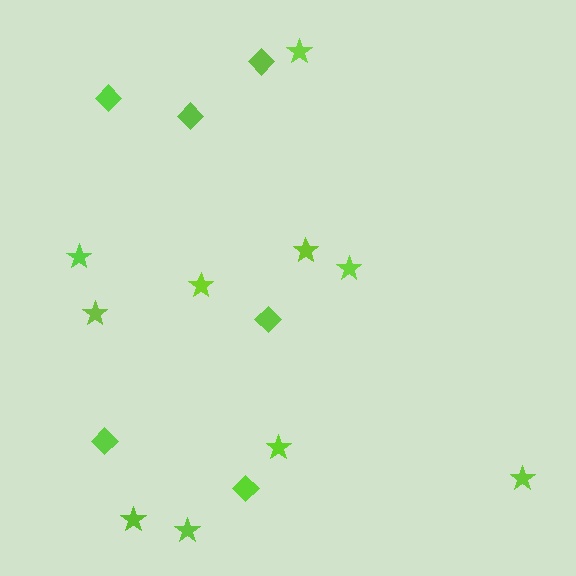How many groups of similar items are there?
There are 2 groups: one group of stars (10) and one group of diamonds (6).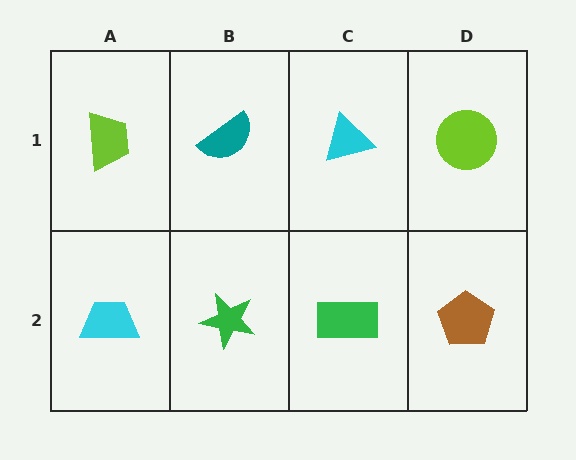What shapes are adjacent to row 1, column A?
A cyan trapezoid (row 2, column A), a teal semicircle (row 1, column B).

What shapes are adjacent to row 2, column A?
A lime trapezoid (row 1, column A), a green star (row 2, column B).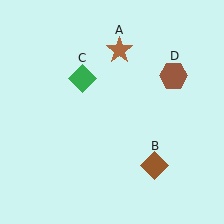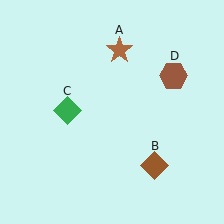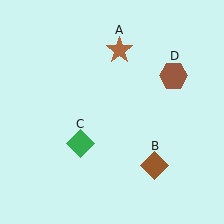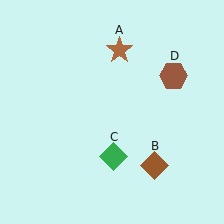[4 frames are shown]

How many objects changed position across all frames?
1 object changed position: green diamond (object C).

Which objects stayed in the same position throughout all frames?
Brown star (object A) and brown diamond (object B) and brown hexagon (object D) remained stationary.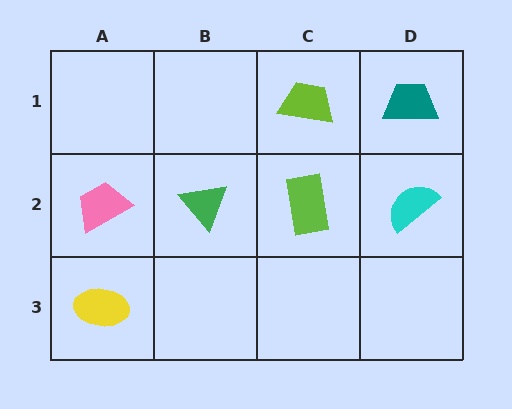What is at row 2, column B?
A green triangle.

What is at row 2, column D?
A cyan semicircle.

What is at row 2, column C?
A lime rectangle.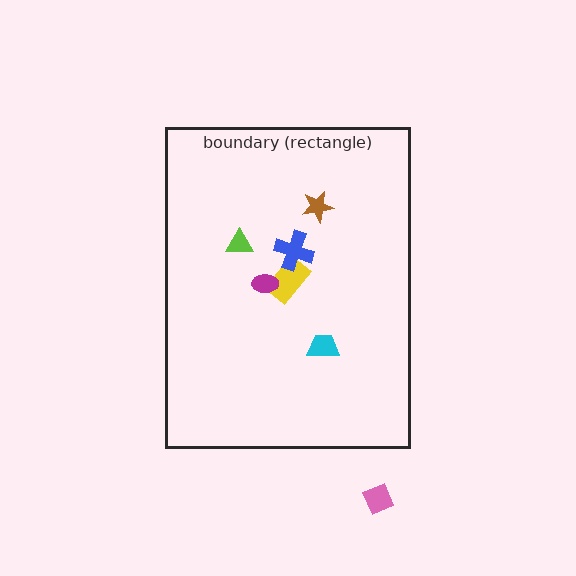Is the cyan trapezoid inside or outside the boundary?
Inside.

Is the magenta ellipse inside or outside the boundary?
Inside.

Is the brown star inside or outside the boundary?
Inside.